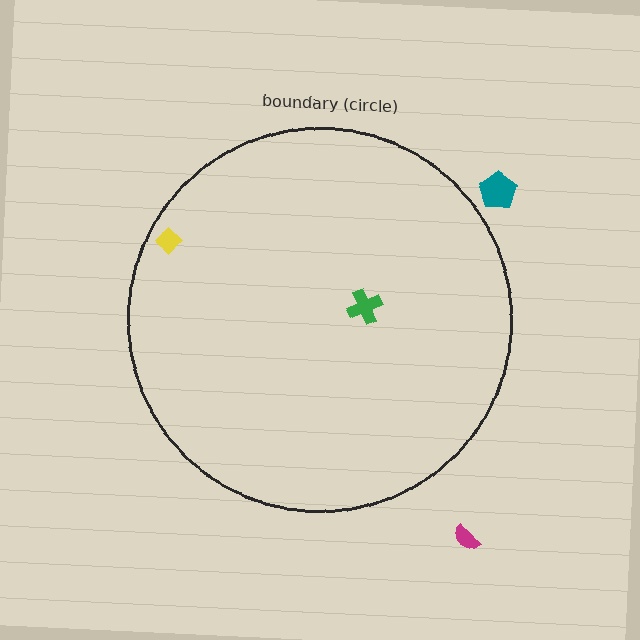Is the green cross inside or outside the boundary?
Inside.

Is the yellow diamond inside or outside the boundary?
Inside.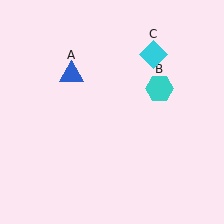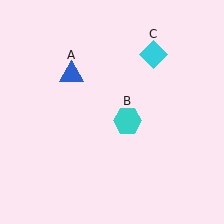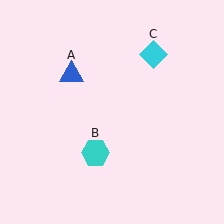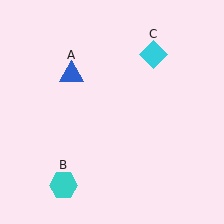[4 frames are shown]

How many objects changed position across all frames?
1 object changed position: cyan hexagon (object B).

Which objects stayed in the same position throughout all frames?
Blue triangle (object A) and cyan diamond (object C) remained stationary.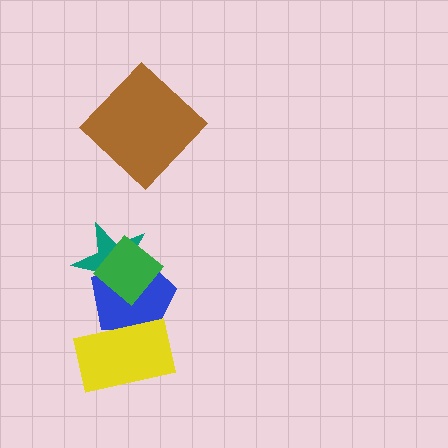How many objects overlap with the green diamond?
2 objects overlap with the green diamond.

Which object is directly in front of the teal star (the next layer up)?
The blue pentagon is directly in front of the teal star.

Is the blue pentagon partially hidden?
Yes, it is partially covered by another shape.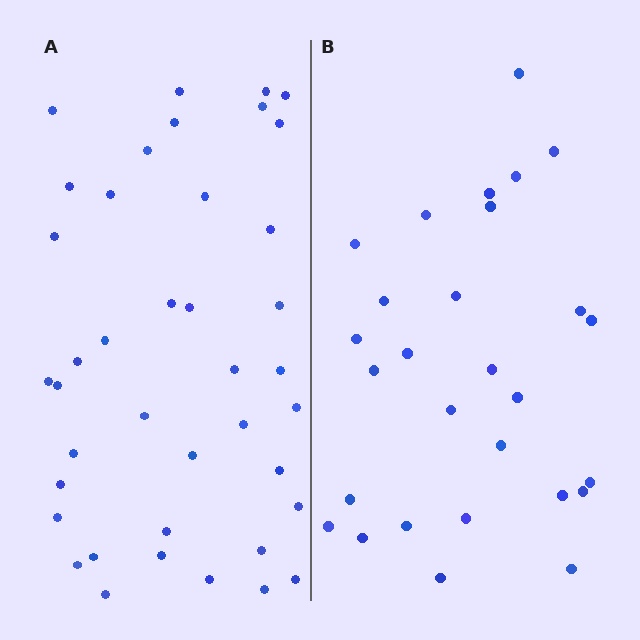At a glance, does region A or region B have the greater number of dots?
Region A (the left region) has more dots.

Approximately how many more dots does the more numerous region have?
Region A has roughly 12 or so more dots than region B.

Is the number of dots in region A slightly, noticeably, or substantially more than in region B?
Region A has noticeably more, but not dramatically so. The ratio is roughly 1.4 to 1.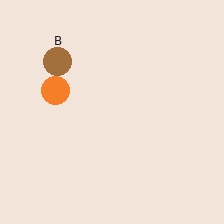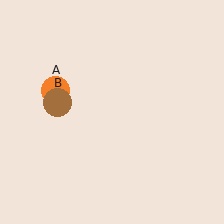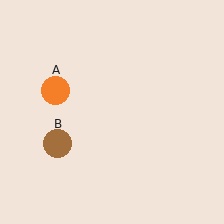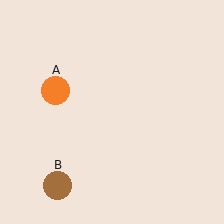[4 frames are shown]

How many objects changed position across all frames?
1 object changed position: brown circle (object B).